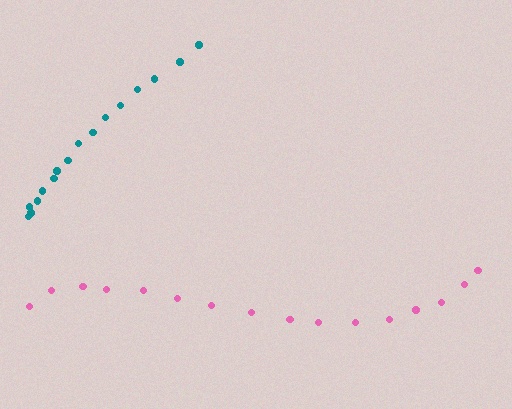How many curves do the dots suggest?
There are 2 distinct paths.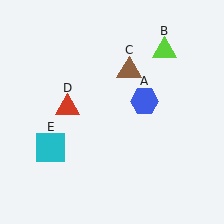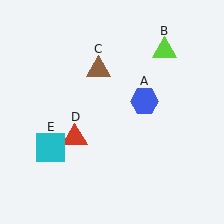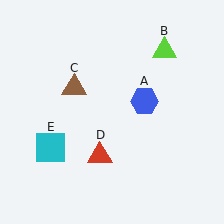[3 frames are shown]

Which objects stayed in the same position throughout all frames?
Blue hexagon (object A) and lime triangle (object B) and cyan square (object E) remained stationary.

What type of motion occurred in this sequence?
The brown triangle (object C), red triangle (object D) rotated counterclockwise around the center of the scene.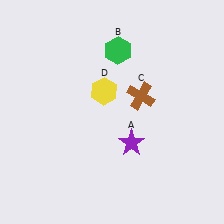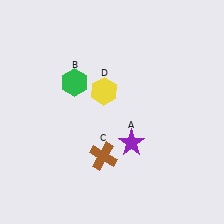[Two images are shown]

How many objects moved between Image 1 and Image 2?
2 objects moved between the two images.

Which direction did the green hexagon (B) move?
The green hexagon (B) moved left.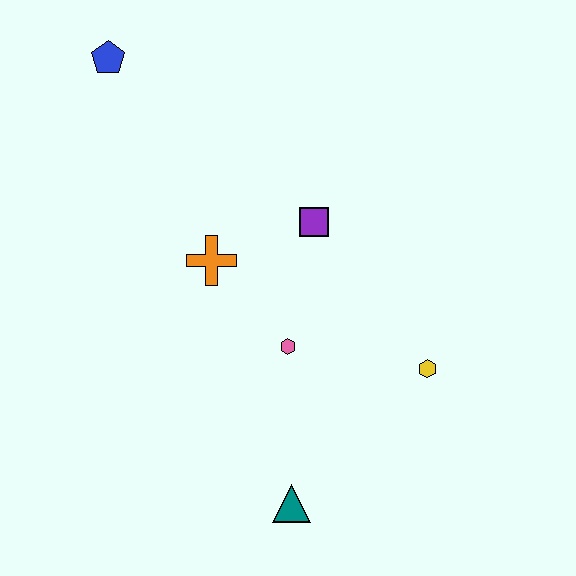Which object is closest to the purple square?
The orange cross is closest to the purple square.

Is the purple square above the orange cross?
Yes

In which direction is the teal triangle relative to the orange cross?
The teal triangle is below the orange cross.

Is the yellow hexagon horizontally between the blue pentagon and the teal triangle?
No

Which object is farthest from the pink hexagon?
The blue pentagon is farthest from the pink hexagon.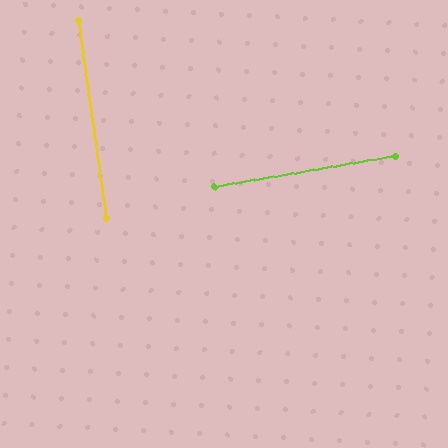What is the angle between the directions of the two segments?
Approximately 88 degrees.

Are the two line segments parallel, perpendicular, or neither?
Perpendicular — they meet at approximately 88°.